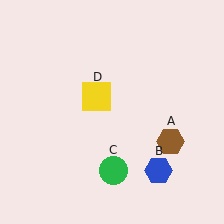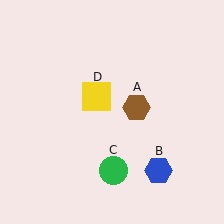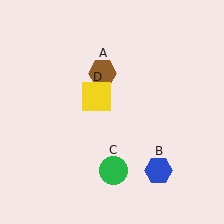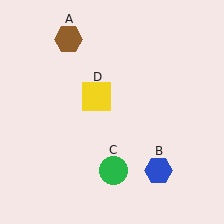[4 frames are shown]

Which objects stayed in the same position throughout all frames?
Blue hexagon (object B) and green circle (object C) and yellow square (object D) remained stationary.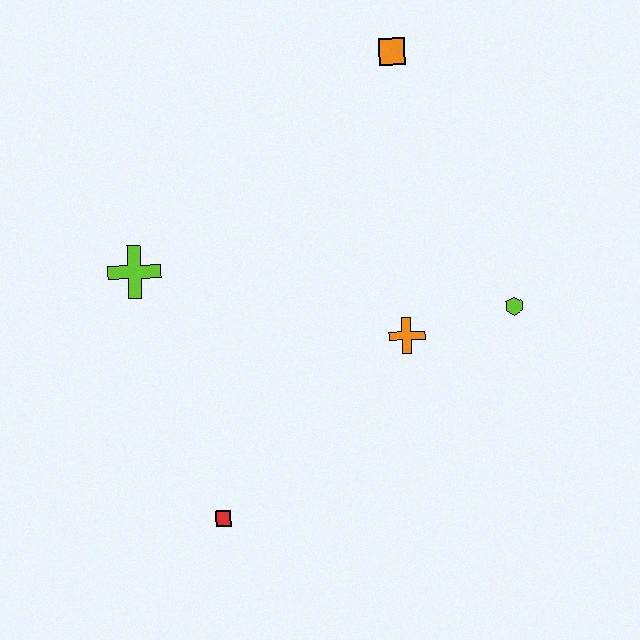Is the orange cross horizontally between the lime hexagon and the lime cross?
Yes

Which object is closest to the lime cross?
The red square is closest to the lime cross.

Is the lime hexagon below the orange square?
Yes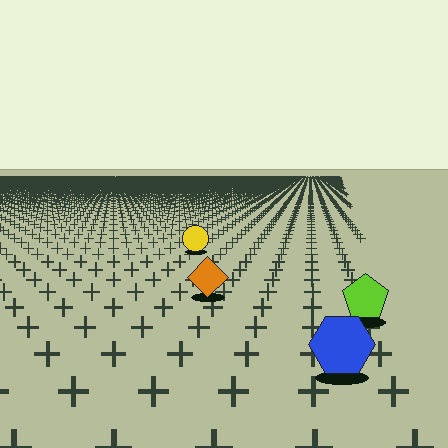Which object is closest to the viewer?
The blue hexagon is closest. The texture marks near it are larger and more spread out.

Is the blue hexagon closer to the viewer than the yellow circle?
Yes. The blue hexagon is closer — you can tell from the texture gradient: the ground texture is coarser near it.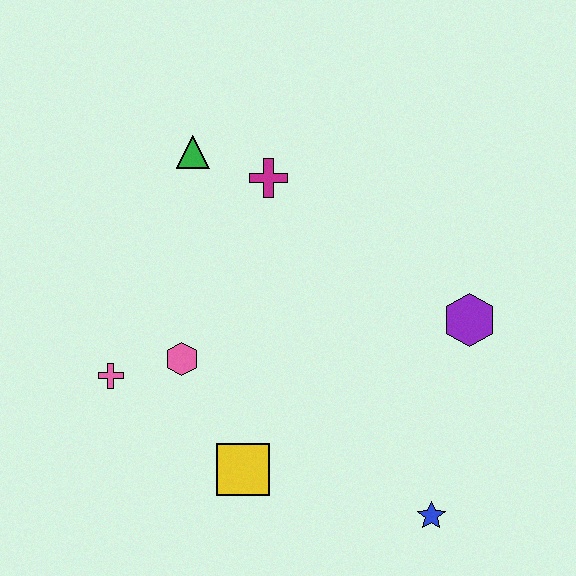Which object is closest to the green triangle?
The magenta cross is closest to the green triangle.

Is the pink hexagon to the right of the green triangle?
No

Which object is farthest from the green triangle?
The blue star is farthest from the green triangle.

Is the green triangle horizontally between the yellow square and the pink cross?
Yes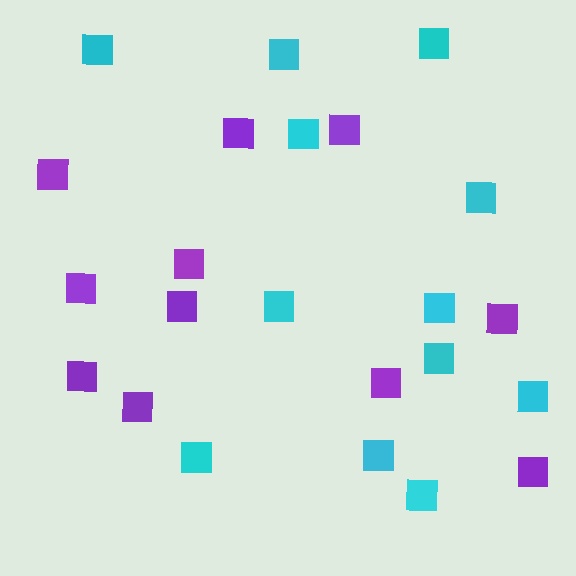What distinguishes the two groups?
There are 2 groups: one group of purple squares (11) and one group of cyan squares (12).